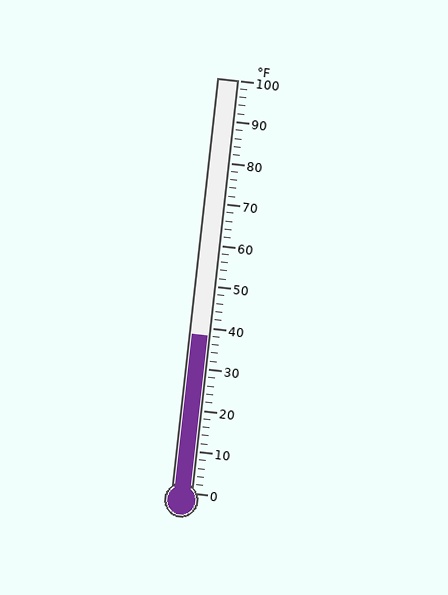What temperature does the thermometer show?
The thermometer shows approximately 38°F.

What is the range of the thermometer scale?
The thermometer scale ranges from 0°F to 100°F.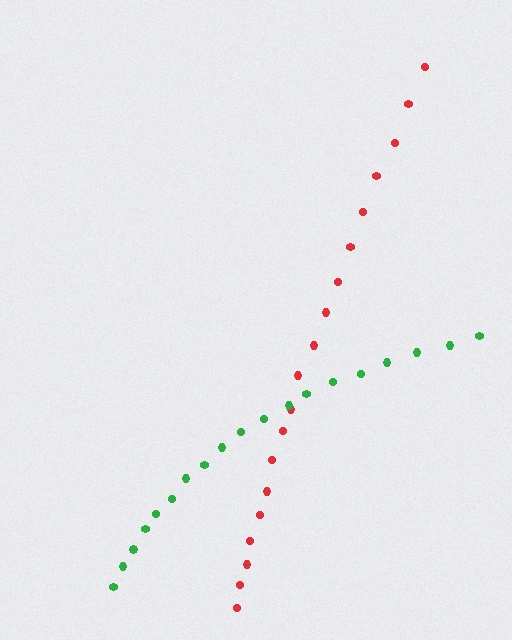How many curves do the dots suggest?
There are 2 distinct paths.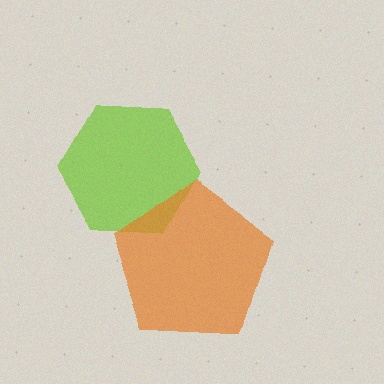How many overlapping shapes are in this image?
There are 2 overlapping shapes in the image.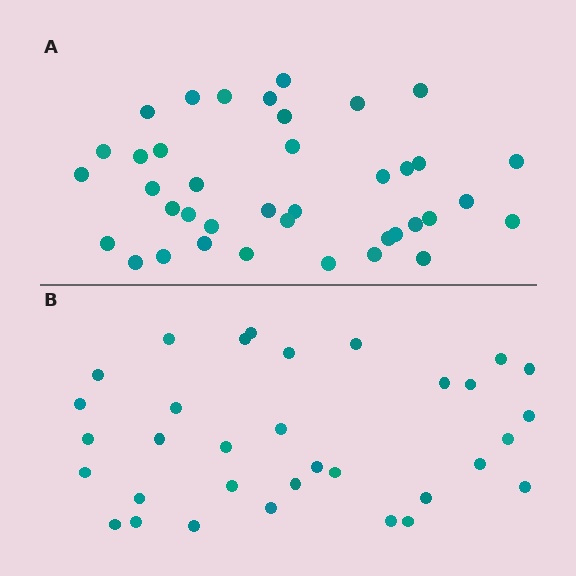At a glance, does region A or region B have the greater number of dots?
Region A (the top region) has more dots.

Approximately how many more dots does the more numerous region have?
Region A has about 6 more dots than region B.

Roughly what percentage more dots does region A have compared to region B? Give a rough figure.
About 20% more.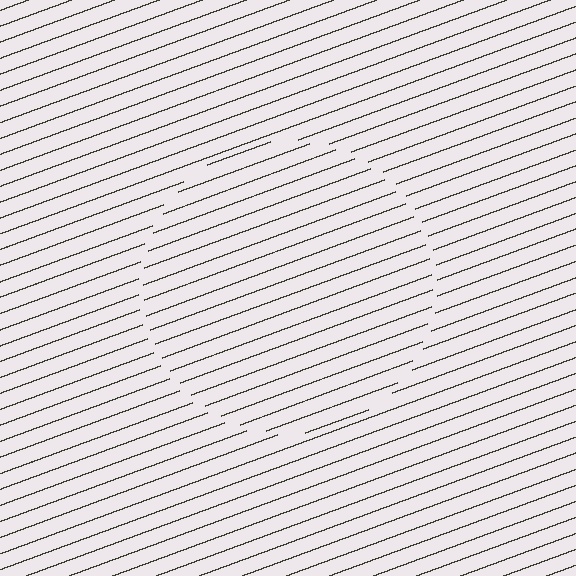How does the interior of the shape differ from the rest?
The interior of the shape contains the same grating, shifted by half a period — the contour is defined by the phase discontinuity where line-ends from the inner and outer gratings abut.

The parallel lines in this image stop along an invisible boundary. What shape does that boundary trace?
An illusory circle. The interior of the shape contains the same grating, shifted by half a period — the contour is defined by the phase discontinuity where line-ends from the inner and outer gratings abut.